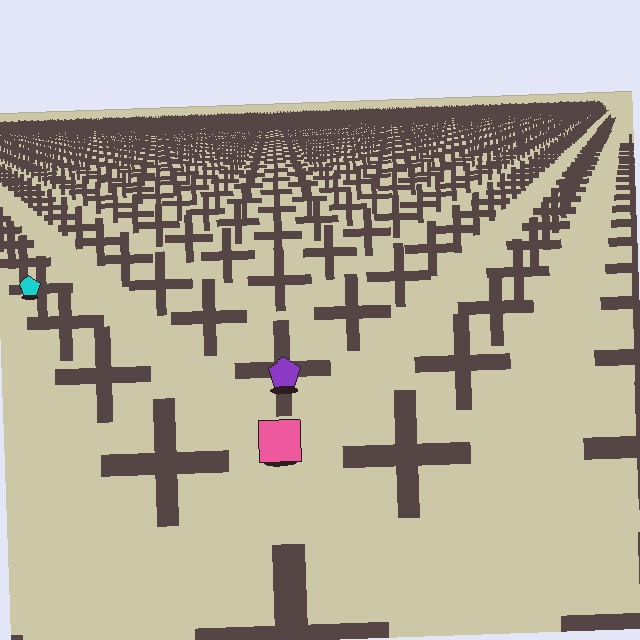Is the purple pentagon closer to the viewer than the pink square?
No. The pink square is closer — you can tell from the texture gradient: the ground texture is coarser near it.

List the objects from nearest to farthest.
From nearest to farthest: the pink square, the purple pentagon, the cyan pentagon.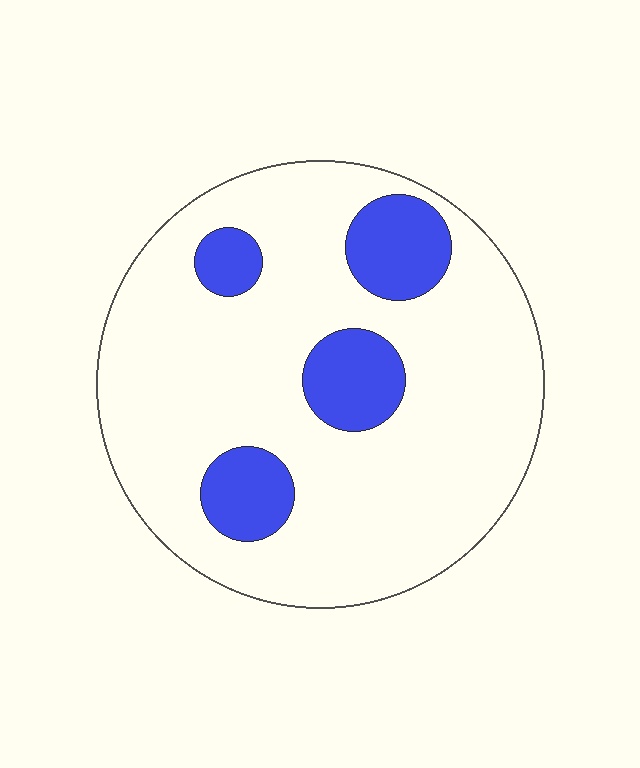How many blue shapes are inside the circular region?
4.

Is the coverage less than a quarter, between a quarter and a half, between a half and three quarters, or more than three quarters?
Less than a quarter.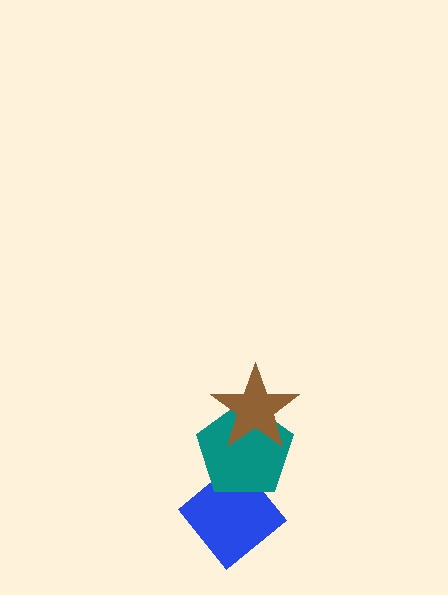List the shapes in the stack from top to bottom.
From top to bottom: the brown star, the teal pentagon, the blue diamond.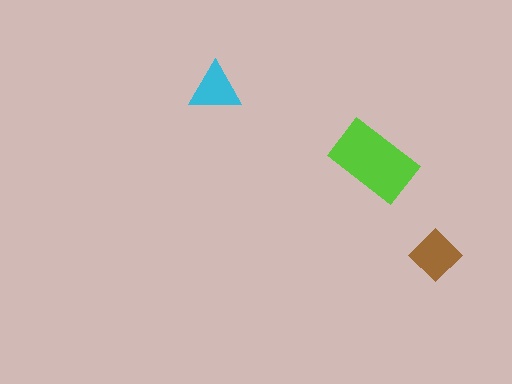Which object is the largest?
The lime rectangle.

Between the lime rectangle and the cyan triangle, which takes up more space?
The lime rectangle.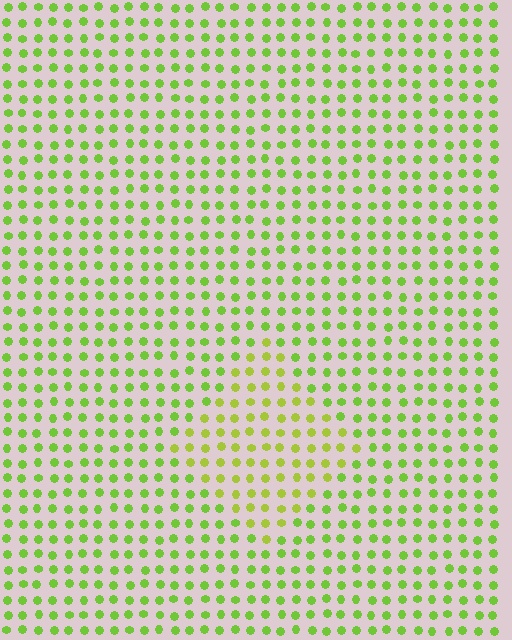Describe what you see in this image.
The image is filled with small lime elements in a uniform arrangement. A diamond-shaped region is visible where the elements are tinted to a slightly different hue, forming a subtle color boundary.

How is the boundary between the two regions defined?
The boundary is defined purely by a slight shift in hue (about 21 degrees). Spacing, size, and orientation are identical on both sides.